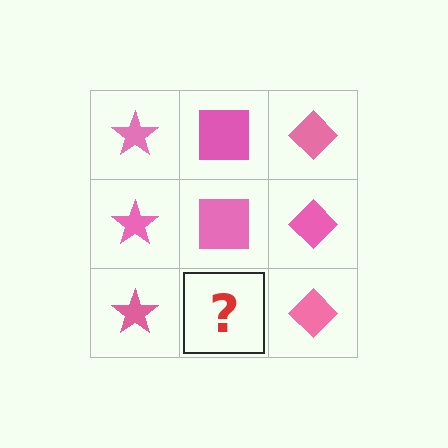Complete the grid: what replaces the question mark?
The question mark should be replaced with a pink square.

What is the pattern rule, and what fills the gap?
The rule is that each column has a consistent shape. The gap should be filled with a pink square.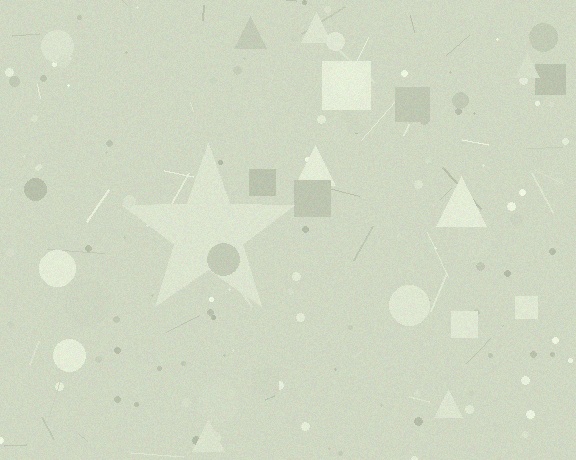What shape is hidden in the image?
A star is hidden in the image.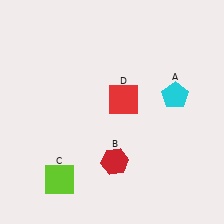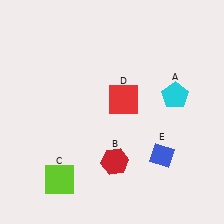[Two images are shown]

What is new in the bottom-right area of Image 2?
A blue diamond (E) was added in the bottom-right area of Image 2.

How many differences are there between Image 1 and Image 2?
There is 1 difference between the two images.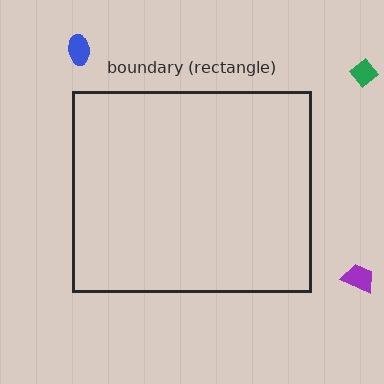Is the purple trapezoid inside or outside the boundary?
Outside.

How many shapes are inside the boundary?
0 inside, 3 outside.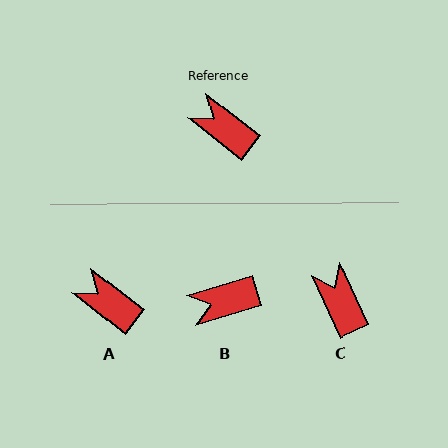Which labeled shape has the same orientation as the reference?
A.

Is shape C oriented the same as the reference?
No, it is off by about 28 degrees.